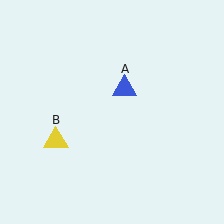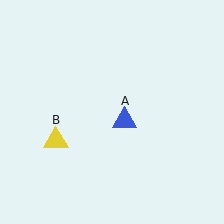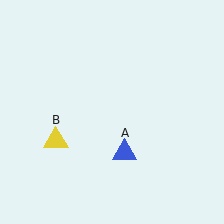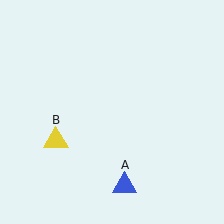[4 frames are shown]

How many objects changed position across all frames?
1 object changed position: blue triangle (object A).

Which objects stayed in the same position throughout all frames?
Yellow triangle (object B) remained stationary.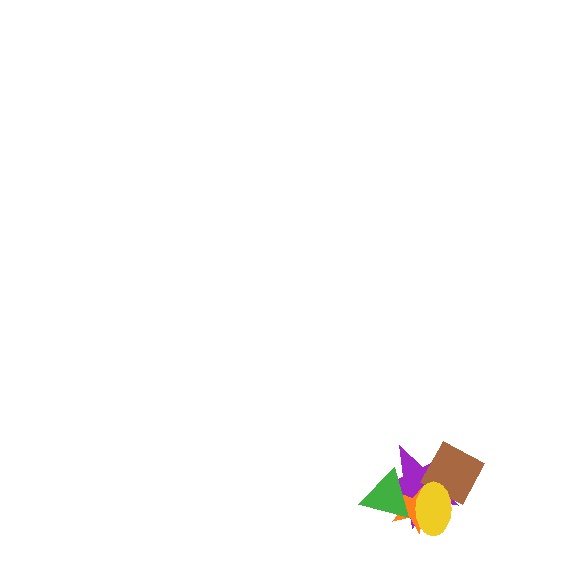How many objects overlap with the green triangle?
3 objects overlap with the green triangle.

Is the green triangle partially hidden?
Yes, it is partially covered by another shape.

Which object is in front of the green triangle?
The yellow ellipse is in front of the green triangle.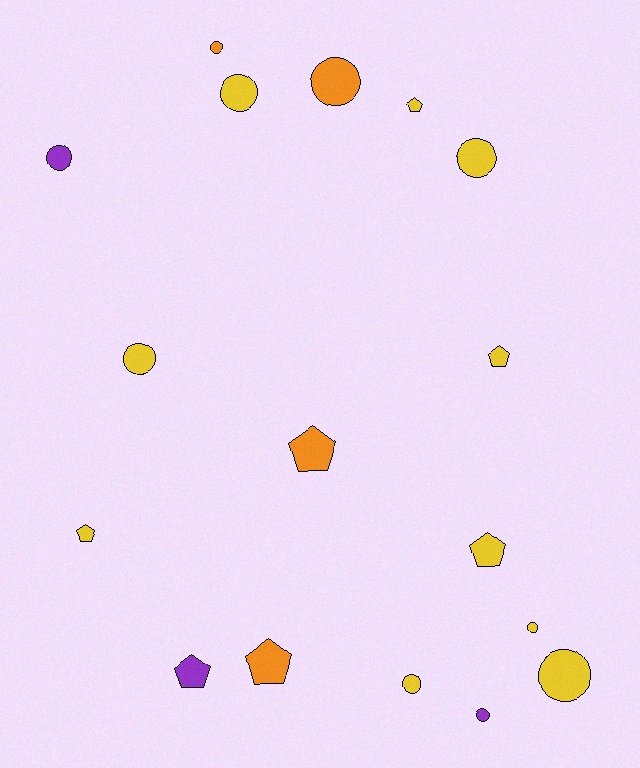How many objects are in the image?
There are 17 objects.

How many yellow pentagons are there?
There are 4 yellow pentagons.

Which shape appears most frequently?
Circle, with 10 objects.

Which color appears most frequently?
Yellow, with 10 objects.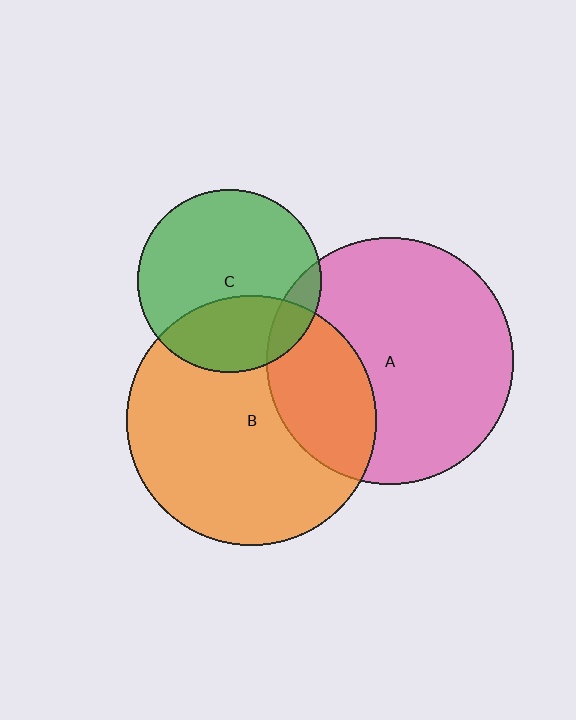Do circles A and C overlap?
Yes.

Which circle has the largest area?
Circle B (orange).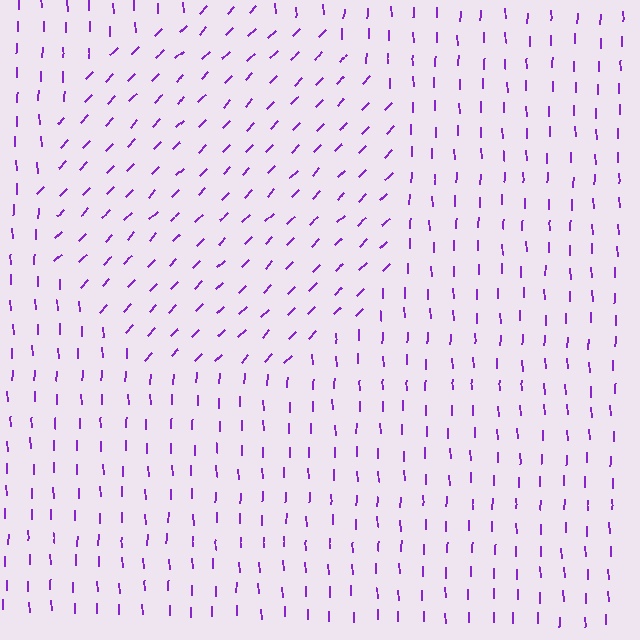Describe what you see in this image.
The image is filled with small purple line segments. A circle region in the image has lines oriented differently from the surrounding lines, creating a visible texture boundary.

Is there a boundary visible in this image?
Yes, there is a texture boundary formed by a change in line orientation.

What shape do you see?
I see a circle.